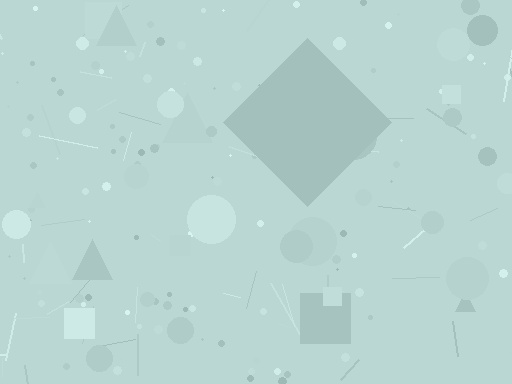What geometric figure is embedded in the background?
A diamond is embedded in the background.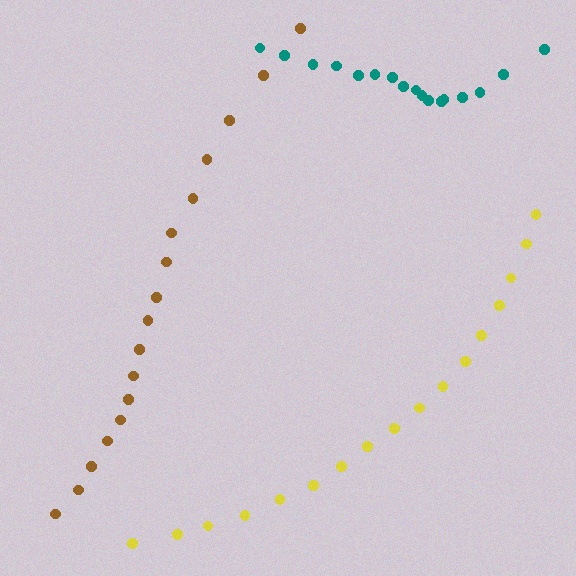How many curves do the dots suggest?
There are 3 distinct paths.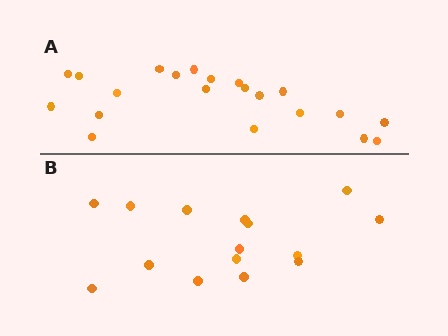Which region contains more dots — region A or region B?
Region A (the top region) has more dots.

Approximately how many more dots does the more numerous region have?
Region A has about 6 more dots than region B.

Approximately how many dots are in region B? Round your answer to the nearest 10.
About 20 dots. (The exact count is 15, which rounds to 20.)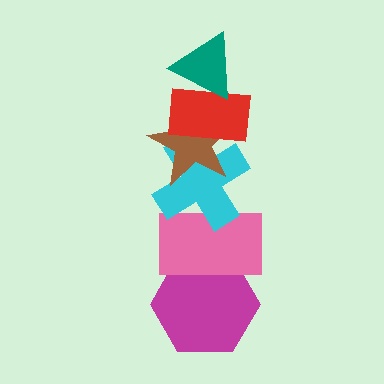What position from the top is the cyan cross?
The cyan cross is 4th from the top.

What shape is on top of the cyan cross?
The brown star is on top of the cyan cross.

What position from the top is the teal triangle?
The teal triangle is 1st from the top.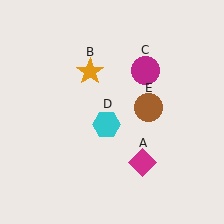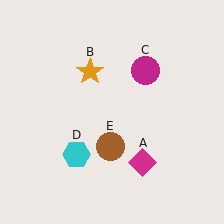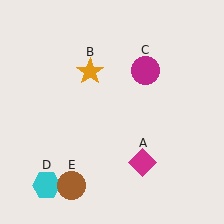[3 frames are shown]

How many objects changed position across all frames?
2 objects changed position: cyan hexagon (object D), brown circle (object E).